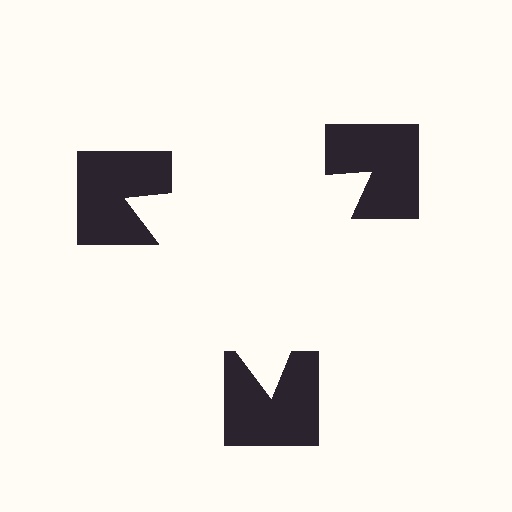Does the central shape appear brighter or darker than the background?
It typically appears slightly brighter than the background, even though no actual brightness change is drawn.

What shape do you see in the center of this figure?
An illusory triangle — its edges are inferred from the aligned wedge cuts in the notched squares, not physically drawn.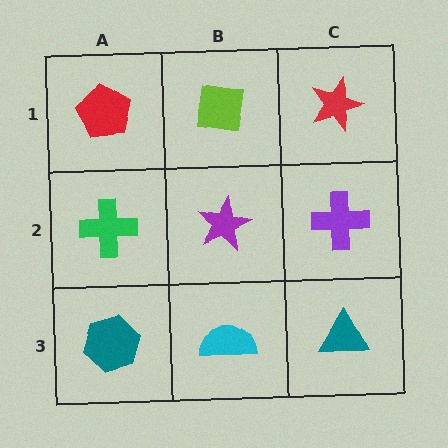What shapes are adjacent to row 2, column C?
A red star (row 1, column C), a teal triangle (row 3, column C), a purple star (row 2, column B).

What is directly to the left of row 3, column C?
A cyan semicircle.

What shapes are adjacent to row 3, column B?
A purple star (row 2, column B), a teal hexagon (row 3, column A), a teal triangle (row 3, column C).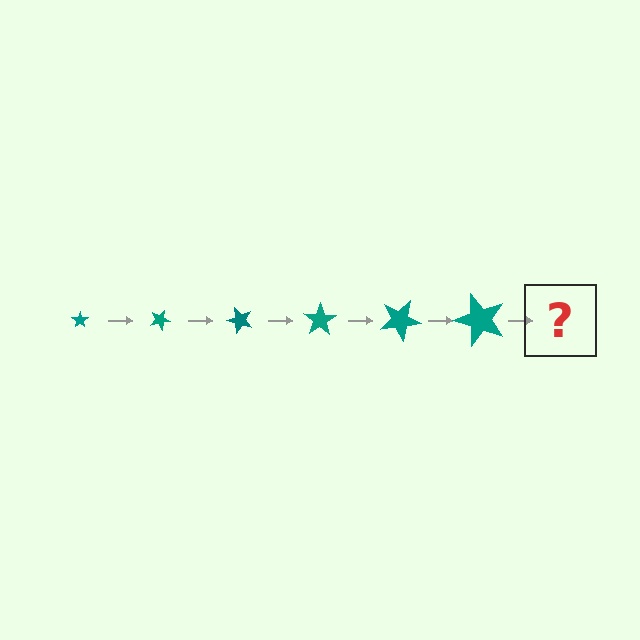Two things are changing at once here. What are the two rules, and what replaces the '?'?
The two rules are that the star grows larger each step and it rotates 25 degrees each step. The '?' should be a star, larger than the previous one and rotated 150 degrees from the start.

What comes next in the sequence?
The next element should be a star, larger than the previous one and rotated 150 degrees from the start.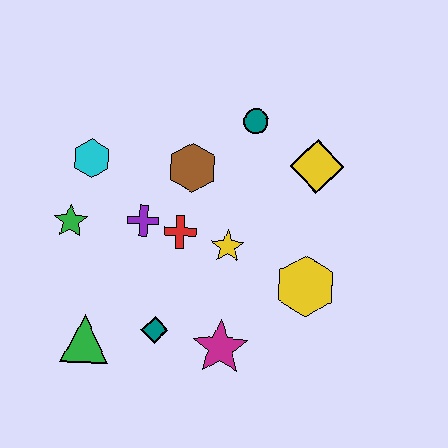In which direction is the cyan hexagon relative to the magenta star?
The cyan hexagon is above the magenta star.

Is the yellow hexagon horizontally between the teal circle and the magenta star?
No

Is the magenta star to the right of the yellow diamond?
No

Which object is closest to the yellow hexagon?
The yellow star is closest to the yellow hexagon.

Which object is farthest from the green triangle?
The yellow diamond is farthest from the green triangle.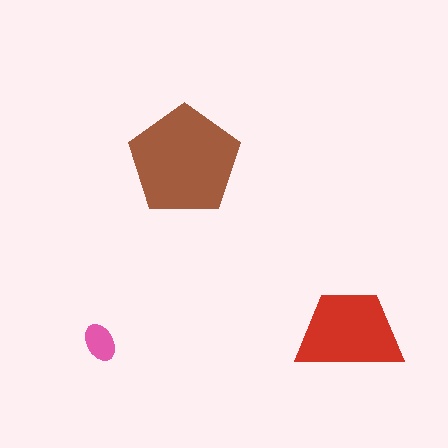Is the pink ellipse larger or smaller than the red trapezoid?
Smaller.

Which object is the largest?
The brown pentagon.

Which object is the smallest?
The pink ellipse.